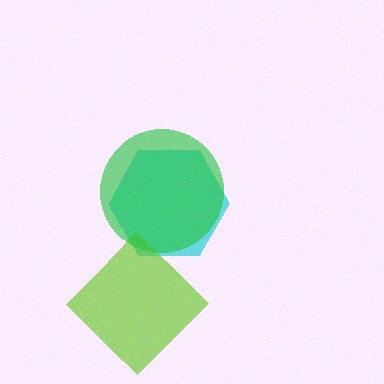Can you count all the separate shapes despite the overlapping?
Yes, there are 3 separate shapes.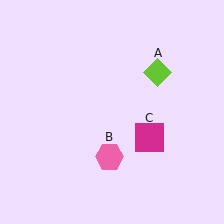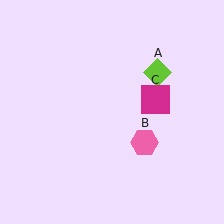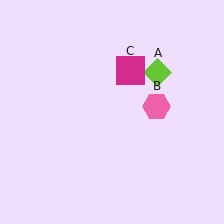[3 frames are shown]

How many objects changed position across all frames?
2 objects changed position: pink hexagon (object B), magenta square (object C).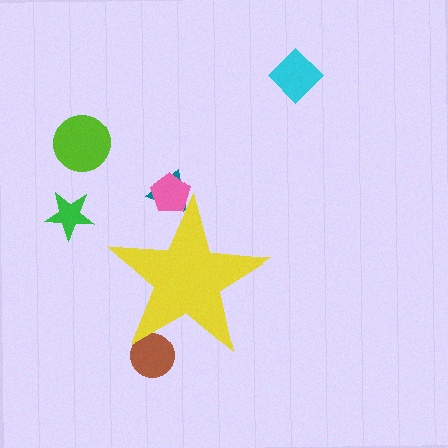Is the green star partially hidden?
No, the green star is fully visible.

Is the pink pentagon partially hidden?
Yes, the pink pentagon is partially hidden behind the yellow star.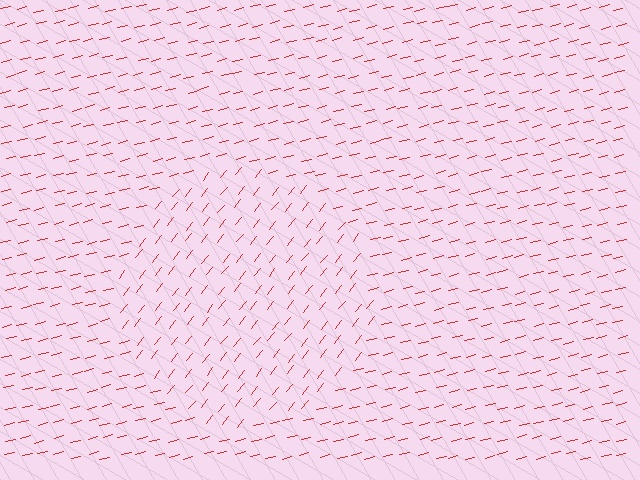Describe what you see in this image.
The image is filled with small red line segments. A circle region in the image has lines oriented differently from the surrounding lines, creating a visible texture boundary.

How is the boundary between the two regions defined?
The boundary is defined purely by a change in line orientation (approximately 37 degrees difference). All lines are the same color and thickness.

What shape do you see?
I see a circle.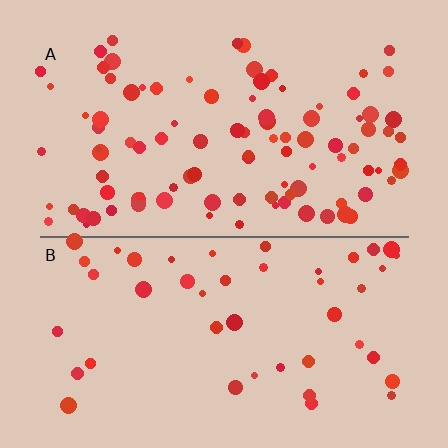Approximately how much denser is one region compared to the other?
Approximately 2.1× — region A over region B.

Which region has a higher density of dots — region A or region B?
A (the top).